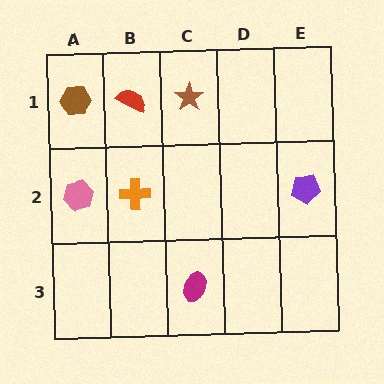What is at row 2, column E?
A purple pentagon.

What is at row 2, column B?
An orange cross.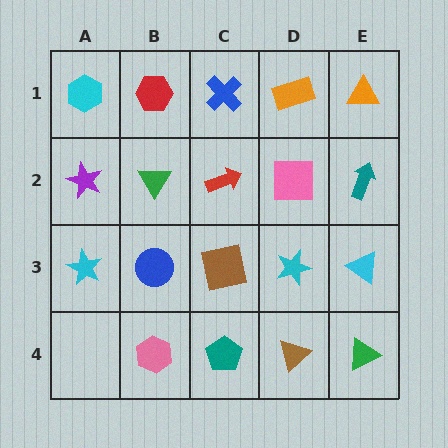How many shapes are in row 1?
5 shapes.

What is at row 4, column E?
A green triangle.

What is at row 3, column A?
A cyan star.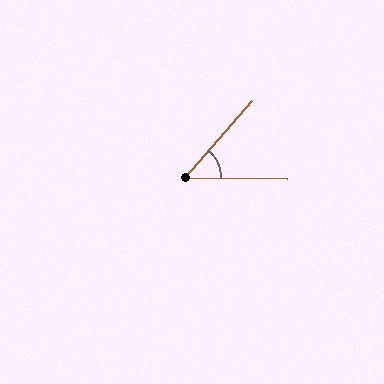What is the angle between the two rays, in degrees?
Approximately 49 degrees.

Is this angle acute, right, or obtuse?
It is acute.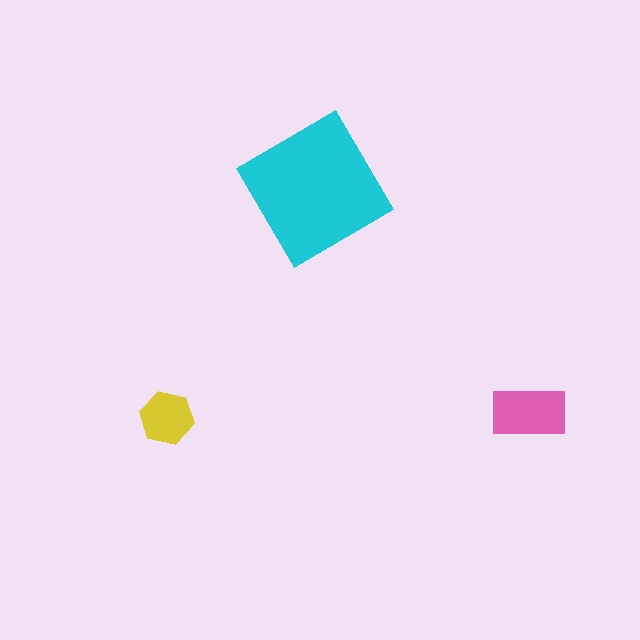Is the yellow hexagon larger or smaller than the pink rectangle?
Smaller.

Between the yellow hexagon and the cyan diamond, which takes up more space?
The cyan diamond.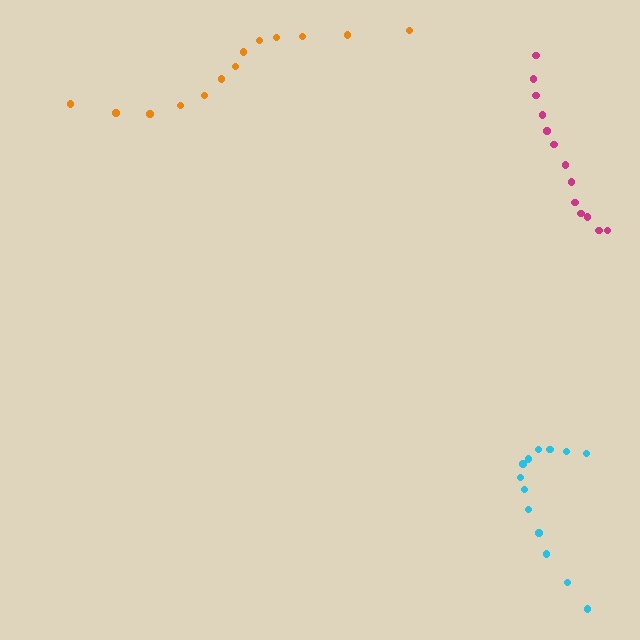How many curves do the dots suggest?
There are 3 distinct paths.